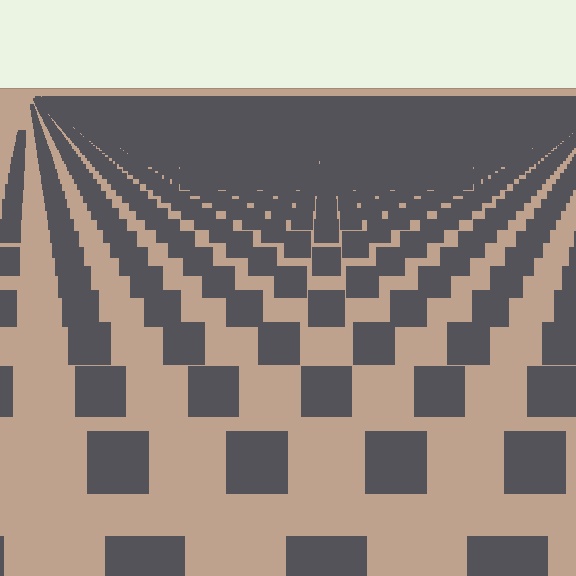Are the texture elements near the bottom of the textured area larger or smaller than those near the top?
Larger. Near the bottom, elements are closer to the viewer and appear at a bigger on-screen size.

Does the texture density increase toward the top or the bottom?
Density increases toward the top.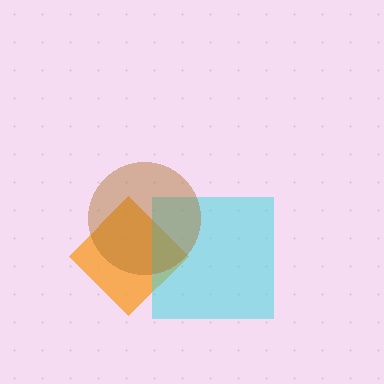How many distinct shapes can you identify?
There are 3 distinct shapes: an orange diamond, a cyan square, a brown circle.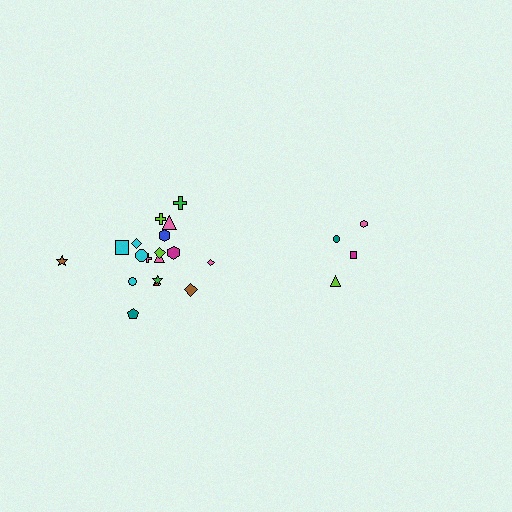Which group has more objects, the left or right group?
The left group.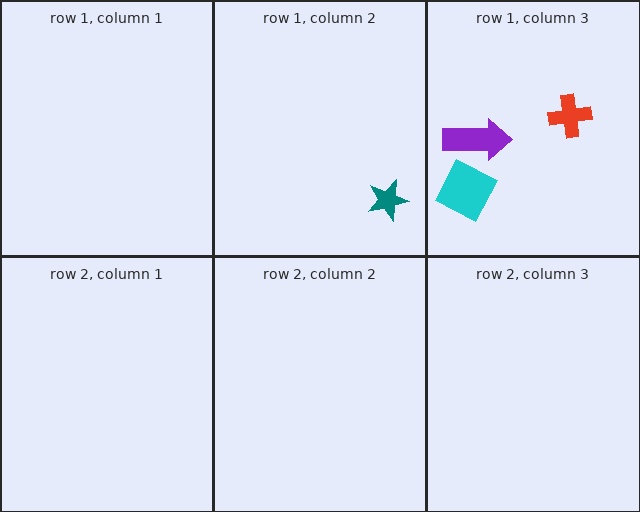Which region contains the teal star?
The row 1, column 2 region.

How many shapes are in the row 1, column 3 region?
3.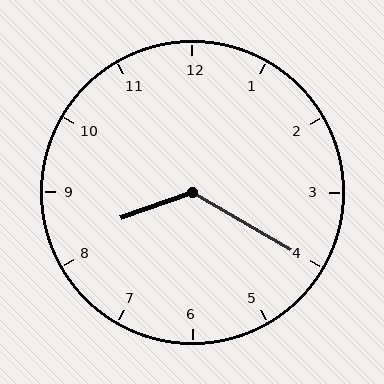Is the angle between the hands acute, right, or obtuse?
It is obtuse.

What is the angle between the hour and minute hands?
Approximately 130 degrees.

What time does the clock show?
8:20.